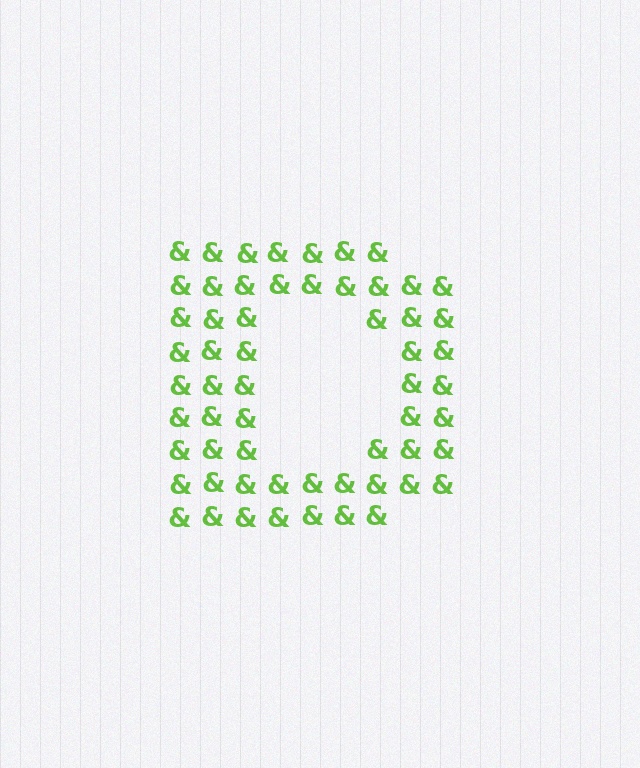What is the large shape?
The large shape is the letter D.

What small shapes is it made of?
It is made of small ampersands.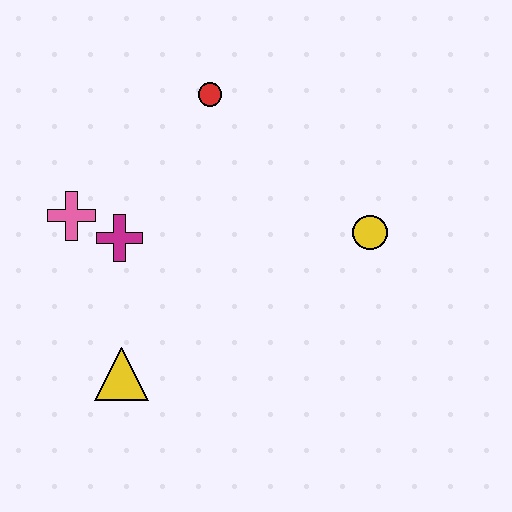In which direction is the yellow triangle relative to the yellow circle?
The yellow triangle is to the left of the yellow circle.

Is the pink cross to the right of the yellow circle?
No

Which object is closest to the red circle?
The magenta cross is closest to the red circle.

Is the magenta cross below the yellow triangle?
No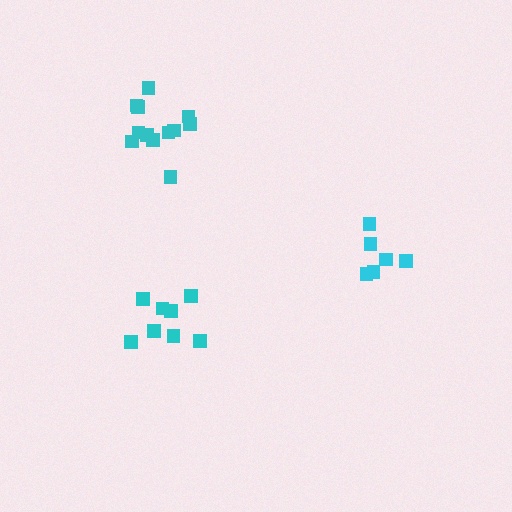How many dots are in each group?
Group 1: 6 dots, Group 2: 8 dots, Group 3: 12 dots (26 total).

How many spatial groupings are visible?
There are 3 spatial groupings.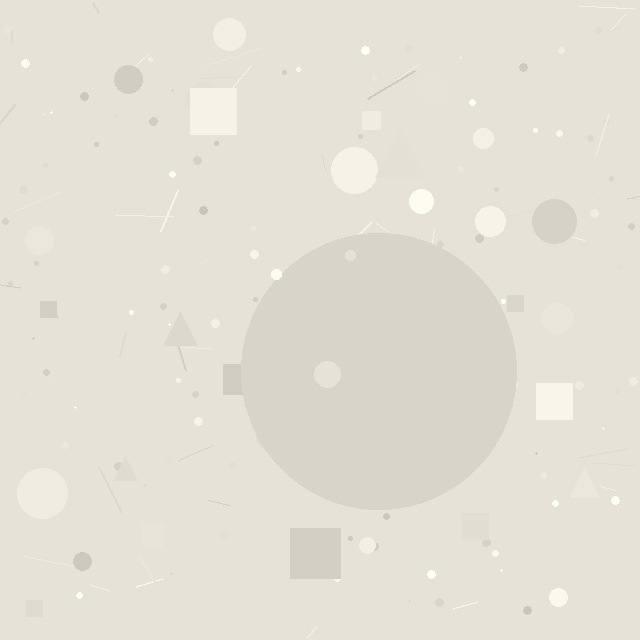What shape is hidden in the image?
A circle is hidden in the image.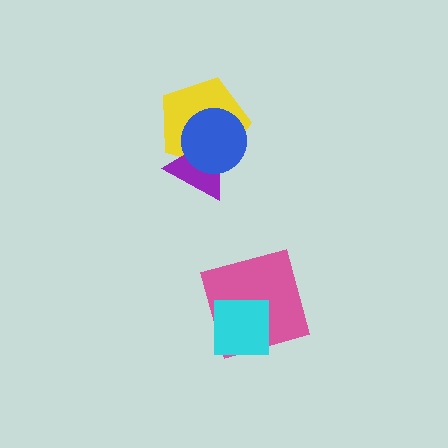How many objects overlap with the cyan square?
1 object overlaps with the cyan square.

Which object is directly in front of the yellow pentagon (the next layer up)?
The purple triangle is directly in front of the yellow pentagon.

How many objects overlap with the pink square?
1 object overlaps with the pink square.